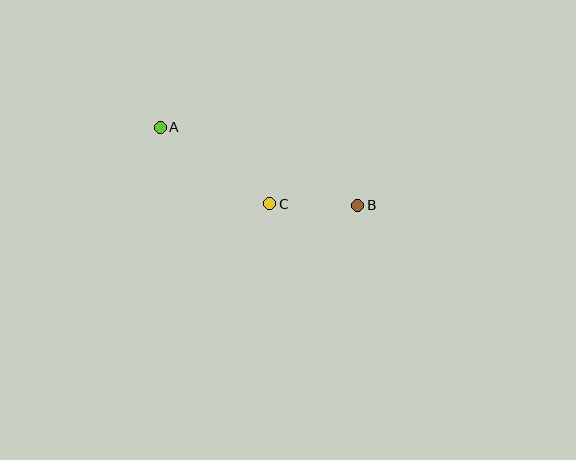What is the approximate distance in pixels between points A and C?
The distance between A and C is approximately 133 pixels.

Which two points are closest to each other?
Points B and C are closest to each other.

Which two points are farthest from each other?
Points A and B are farthest from each other.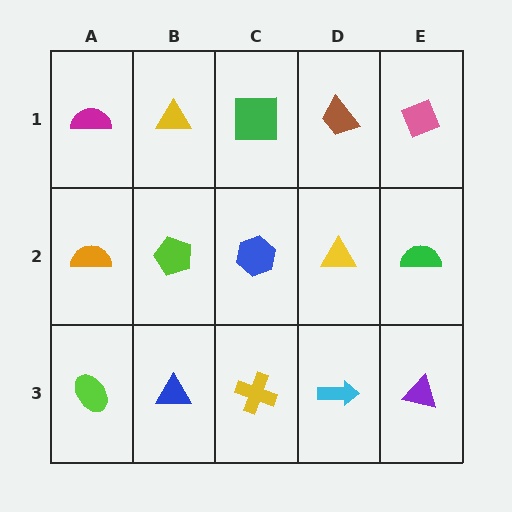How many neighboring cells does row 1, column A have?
2.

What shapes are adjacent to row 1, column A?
An orange semicircle (row 2, column A), a yellow triangle (row 1, column B).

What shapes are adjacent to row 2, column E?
A pink diamond (row 1, column E), a purple triangle (row 3, column E), a yellow triangle (row 2, column D).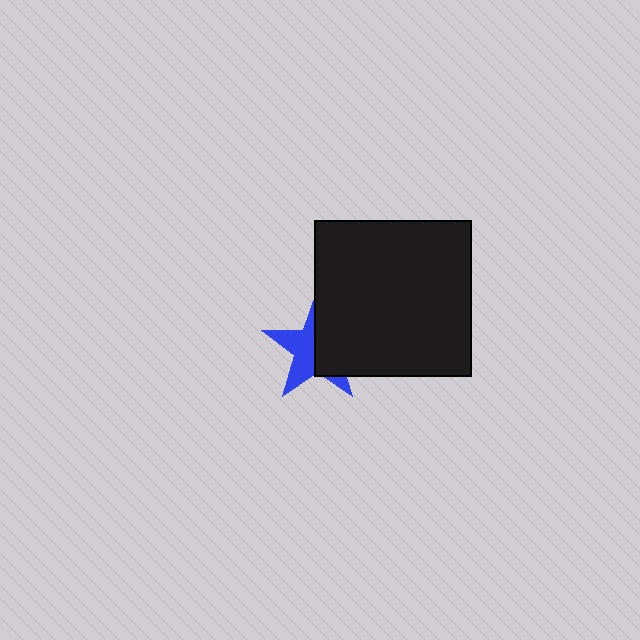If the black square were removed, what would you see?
You would see the complete blue star.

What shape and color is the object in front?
The object in front is a black square.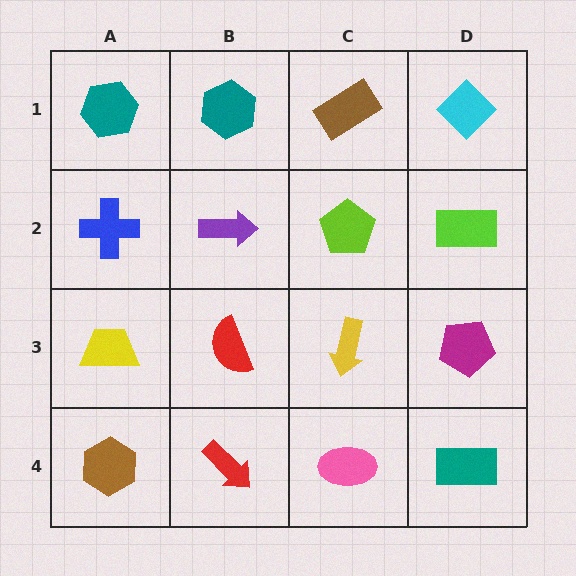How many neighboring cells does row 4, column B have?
3.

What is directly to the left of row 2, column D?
A lime pentagon.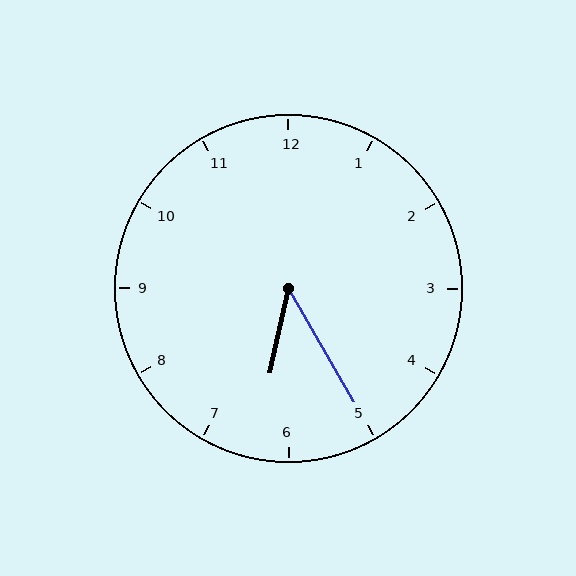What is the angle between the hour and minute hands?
Approximately 42 degrees.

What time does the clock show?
6:25.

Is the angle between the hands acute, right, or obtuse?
It is acute.